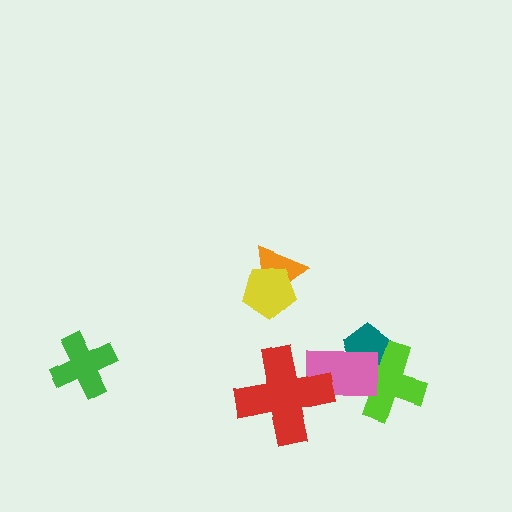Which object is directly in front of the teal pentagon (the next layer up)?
The lime cross is directly in front of the teal pentagon.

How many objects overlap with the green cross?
0 objects overlap with the green cross.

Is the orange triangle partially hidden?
Yes, it is partially covered by another shape.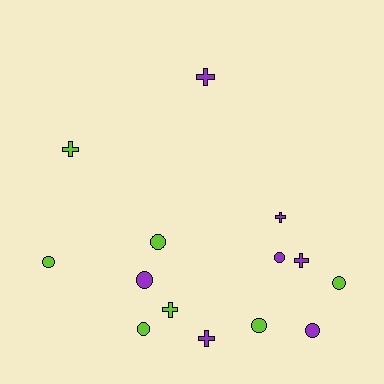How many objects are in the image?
There are 14 objects.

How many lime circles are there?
There are 5 lime circles.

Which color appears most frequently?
Purple, with 7 objects.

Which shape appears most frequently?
Circle, with 8 objects.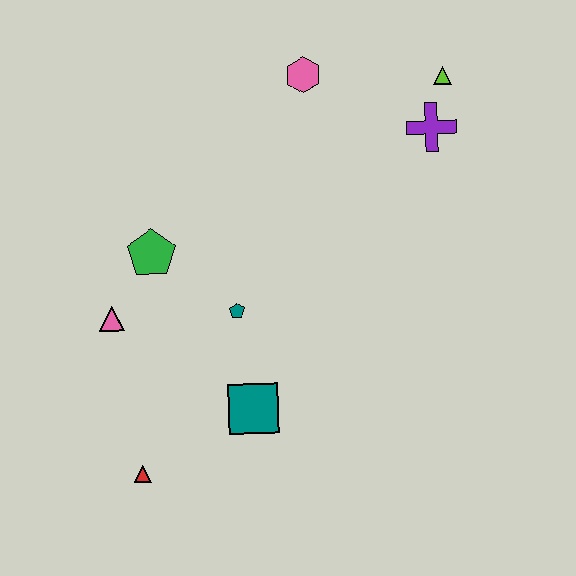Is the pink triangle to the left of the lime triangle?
Yes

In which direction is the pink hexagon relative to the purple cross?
The pink hexagon is to the left of the purple cross.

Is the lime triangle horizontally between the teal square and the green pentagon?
No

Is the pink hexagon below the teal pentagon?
No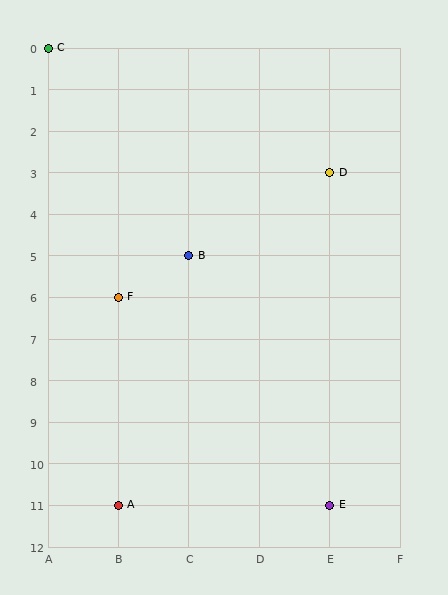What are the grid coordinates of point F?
Point F is at grid coordinates (B, 6).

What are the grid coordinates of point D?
Point D is at grid coordinates (E, 3).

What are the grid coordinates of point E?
Point E is at grid coordinates (E, 11).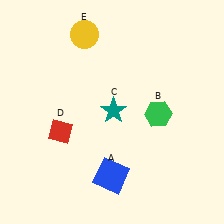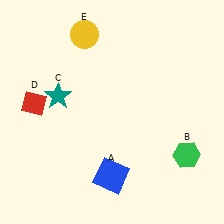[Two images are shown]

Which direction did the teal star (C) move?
The teal star (C) moved left.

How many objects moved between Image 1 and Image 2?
3 objects moved between the two images.